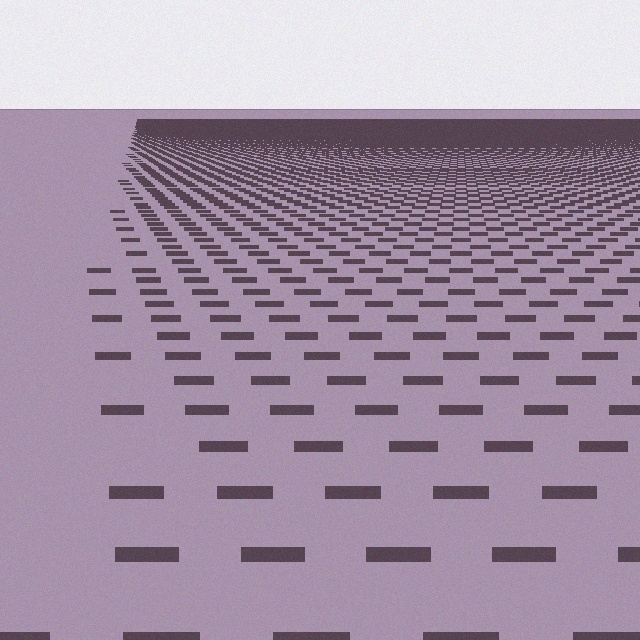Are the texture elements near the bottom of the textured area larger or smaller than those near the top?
Larger. Near the bottom, elements are closer to the viewer and appear at a bigger on-screen size.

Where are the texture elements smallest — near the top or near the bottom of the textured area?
Near the top.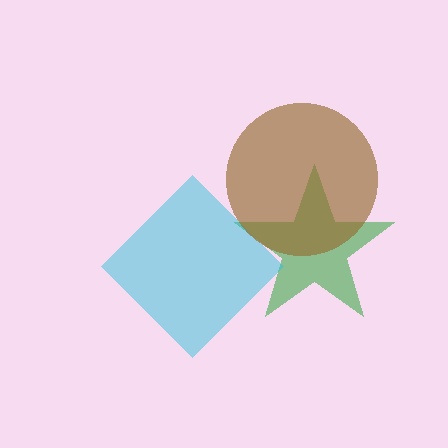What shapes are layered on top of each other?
The layered shapes are: a green star, a cyan diamond, a brown circle.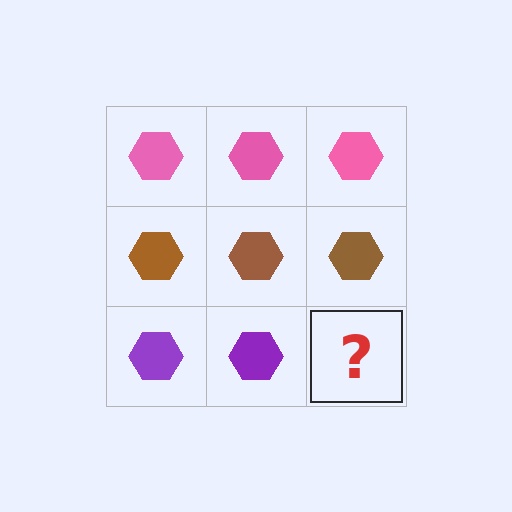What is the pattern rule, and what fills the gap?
The rule is that each row has a consistent color. The gap should be filled with a purple hexagon.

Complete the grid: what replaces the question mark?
The question mark should be replaced with a purple hexagon.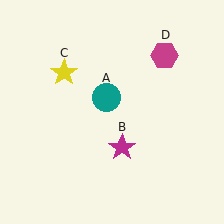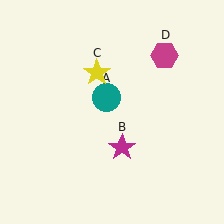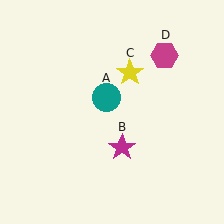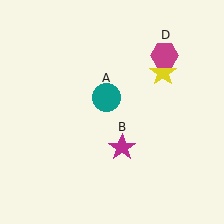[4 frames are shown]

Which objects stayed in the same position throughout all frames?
Teal circle (object A) and magenta star (object B) and magenta hexagon (object D) remained stationary.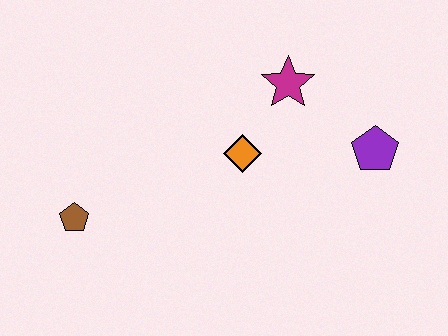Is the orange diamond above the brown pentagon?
Yes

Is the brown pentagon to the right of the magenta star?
No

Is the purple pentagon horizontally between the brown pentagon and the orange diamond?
No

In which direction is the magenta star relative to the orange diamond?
The magenta star is above the orange diamond.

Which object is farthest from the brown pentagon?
The purple pentagon is farthest from the brown pentagon.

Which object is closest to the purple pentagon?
The magenta star is closest to the purple pentagon.